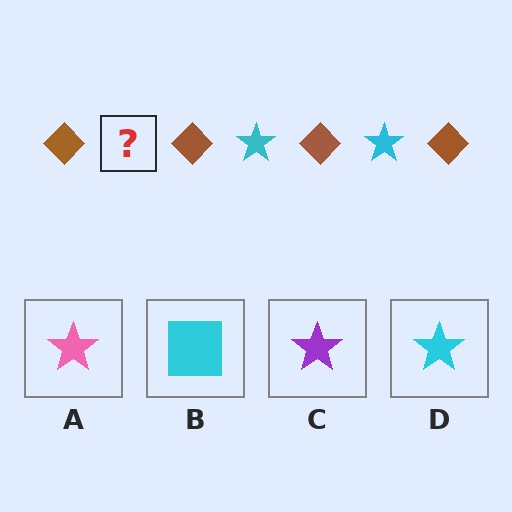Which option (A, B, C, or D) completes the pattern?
D.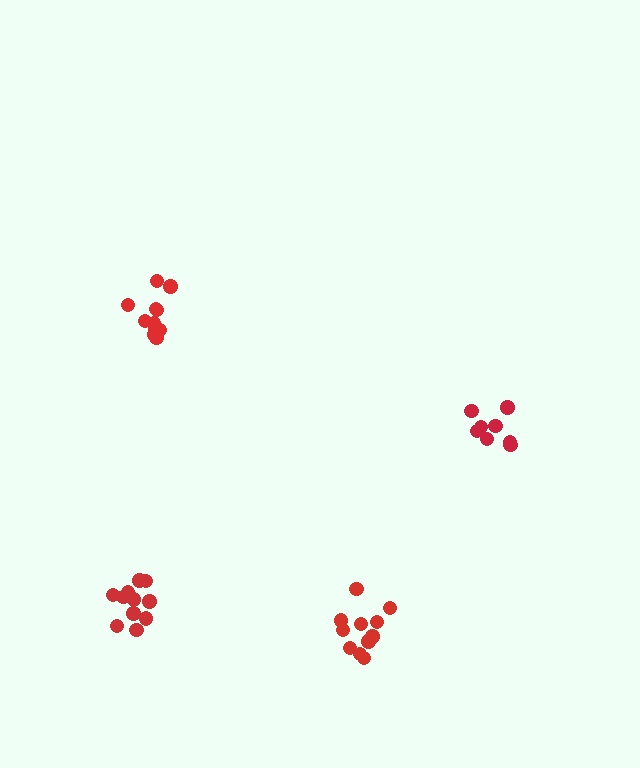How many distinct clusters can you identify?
There are 4 distinct clusters.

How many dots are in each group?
Group 1: 12 dots, Group 2: 11 dots, Group 3: 8 dots, Group 4: 11 dots (42 total).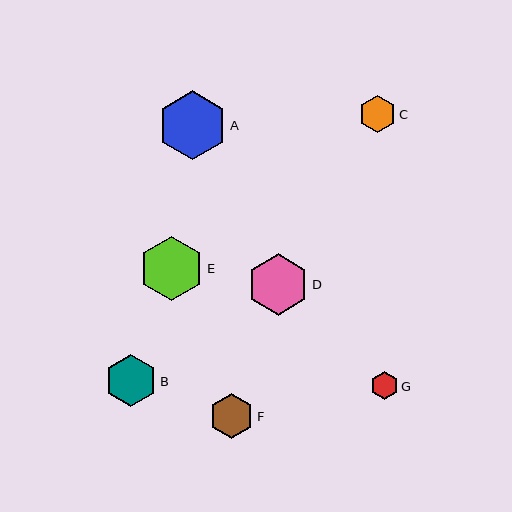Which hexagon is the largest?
Hexagon A is the largest with a size of approximately 69 pixels.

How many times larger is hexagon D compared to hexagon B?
Hexagon D is approximately 1.2 times the size of hexagon B.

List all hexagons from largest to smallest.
From largest to smallest: A, E, D, B, F, C, G.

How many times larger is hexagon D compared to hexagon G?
Hexagon D is approximately 2.2 times the size of hexagon G.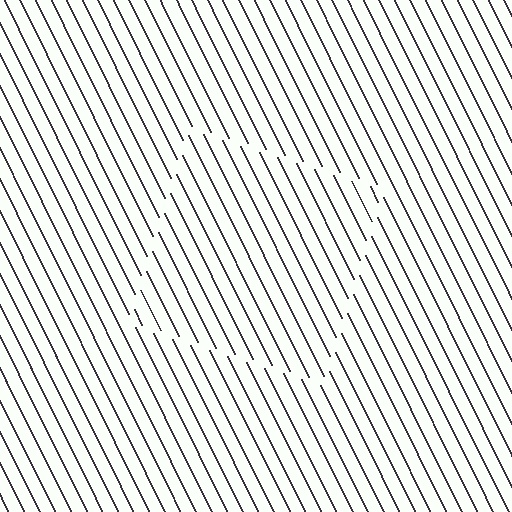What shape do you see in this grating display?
An illusory square. The interior of the shape contains the same grating, shifted by half a period — the contour is defined by the phase discontinuity where line-ends from the inner and outer gratings abut.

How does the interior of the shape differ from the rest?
The interior of the shape contains the same grating, shifted by half a period — the contour is defined by the phase discontinuity where line-ends from the inner and outer gratings abut.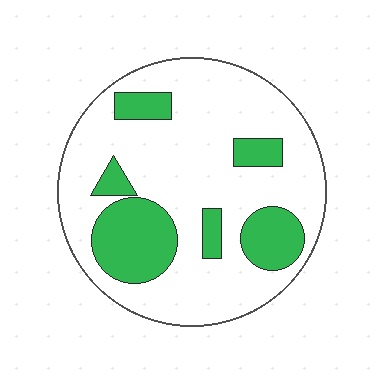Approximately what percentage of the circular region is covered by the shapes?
Approximately 25%.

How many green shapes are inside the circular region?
6.